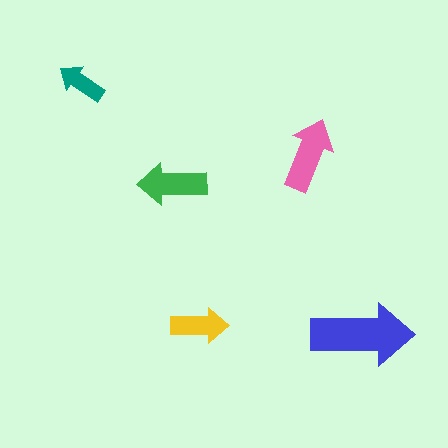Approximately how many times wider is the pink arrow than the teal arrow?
About 1.5 times wider.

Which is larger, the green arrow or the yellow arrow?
The green one.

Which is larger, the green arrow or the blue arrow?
The blue one.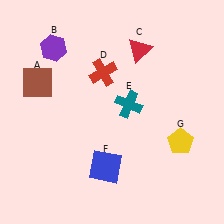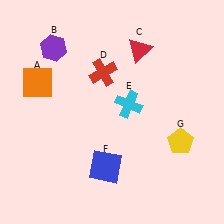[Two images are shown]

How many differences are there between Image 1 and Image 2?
There are 2 differences between the two images.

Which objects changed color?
A changed from brown to orange. E changed from teal to cyan.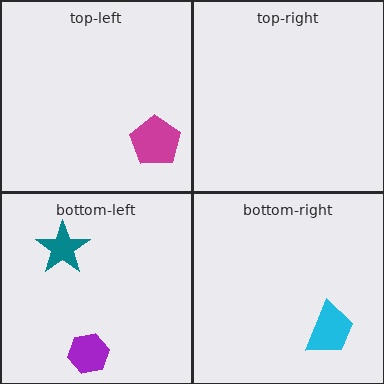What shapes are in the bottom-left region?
The teal star, the purple hexagon.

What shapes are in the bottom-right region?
The cyan trapezoid.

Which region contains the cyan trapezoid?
The bottom-right region.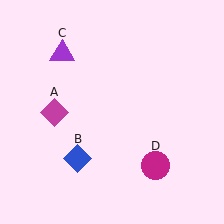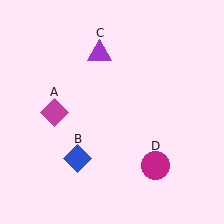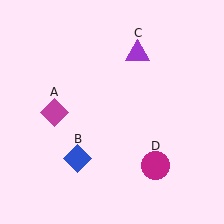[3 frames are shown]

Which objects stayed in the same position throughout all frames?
Magenta diamond (object A) and blue diamond (object B) and magenta circle (object D) remained stationary.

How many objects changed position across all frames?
1 object changed position: purple triangle (object C).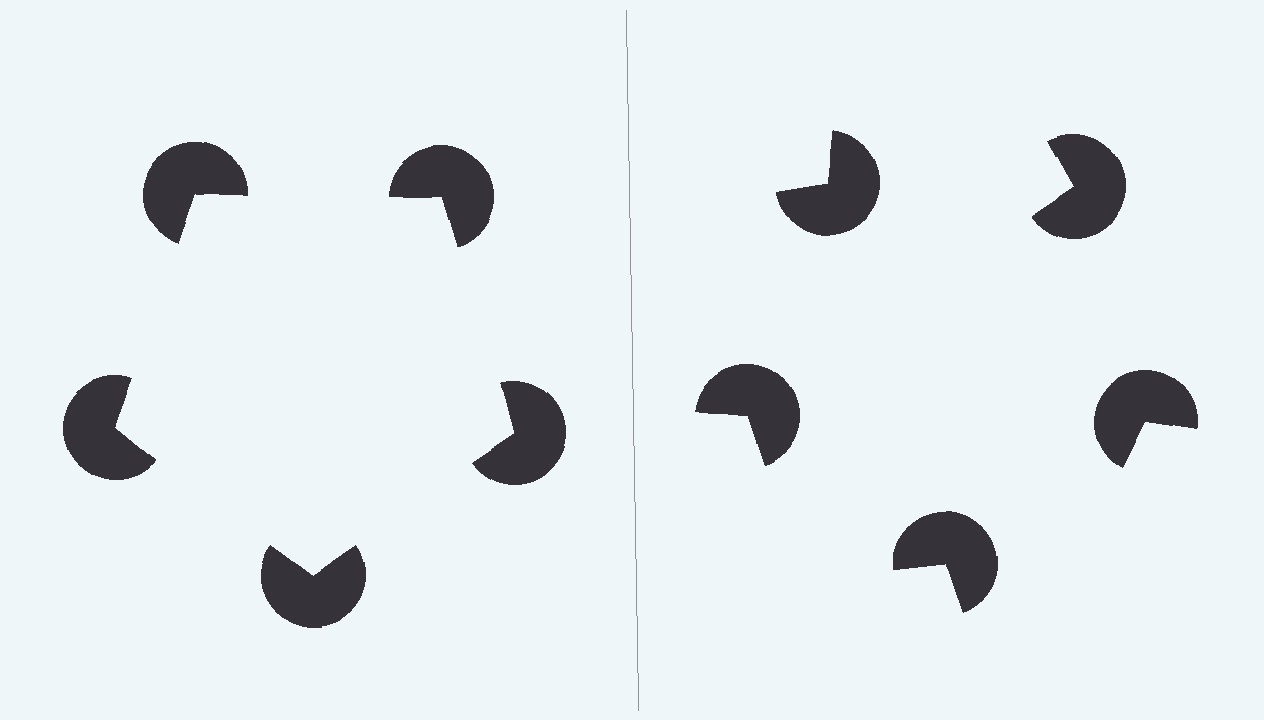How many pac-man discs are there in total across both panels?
10 — 5 on each side.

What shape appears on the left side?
An illusory pentagon.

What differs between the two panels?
The pac-man discs are positioned identically on both sides; only the wedge orientations differ. On the left they align to a pentagon; on the right they are misaligned.